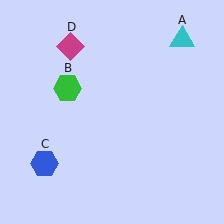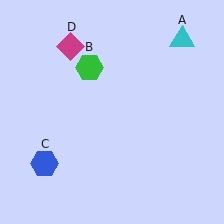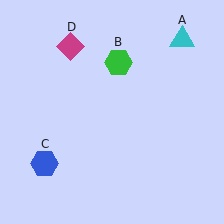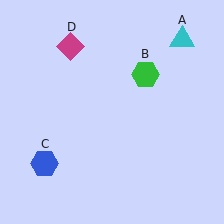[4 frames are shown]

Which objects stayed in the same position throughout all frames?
Cyan triangle (object A) and blue hexagon (object C) and magenta diamond (object D) remained stationary.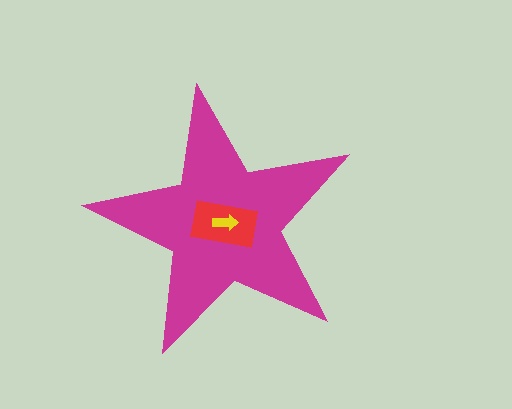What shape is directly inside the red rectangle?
The yellow arrow.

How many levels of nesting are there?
3.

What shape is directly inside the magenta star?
The red rectangle.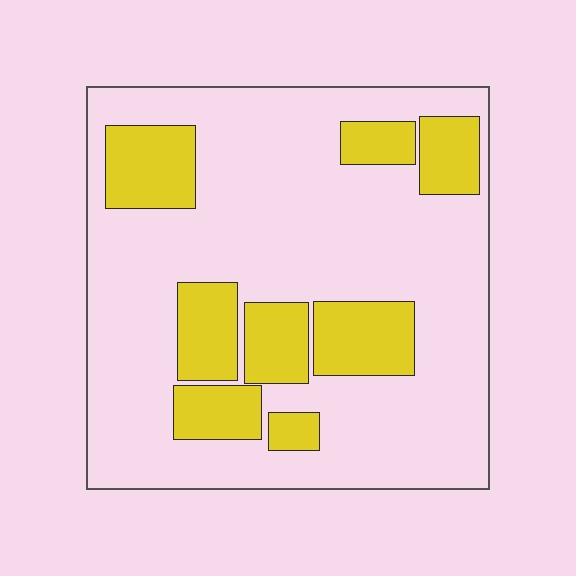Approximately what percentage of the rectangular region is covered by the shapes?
Approximately 25%.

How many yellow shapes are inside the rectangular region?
8.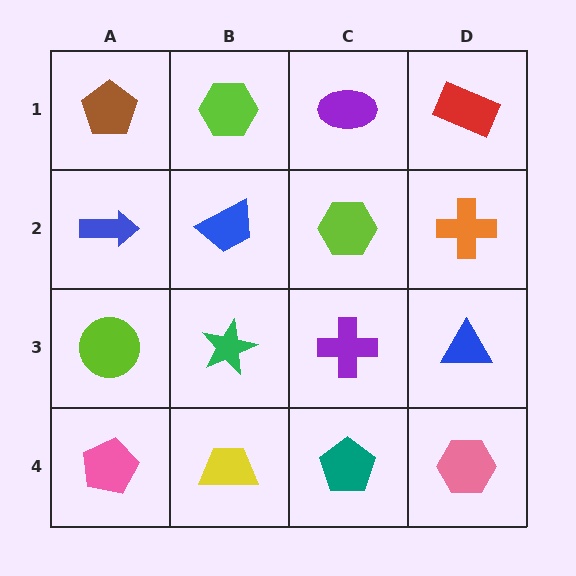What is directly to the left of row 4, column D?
A teal pentagon.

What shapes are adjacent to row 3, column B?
A blue trapezoid (row 2, column B), a yellow trapezoid (row 4, column B), a lime circle (row 3, column A), a purple cross (row 3, column C).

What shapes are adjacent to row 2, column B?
A lime hexagon (row 1, column B), a green star (row 3, column B), a blue arrow (row 2, column A), a lime hexagon (row 2, column C).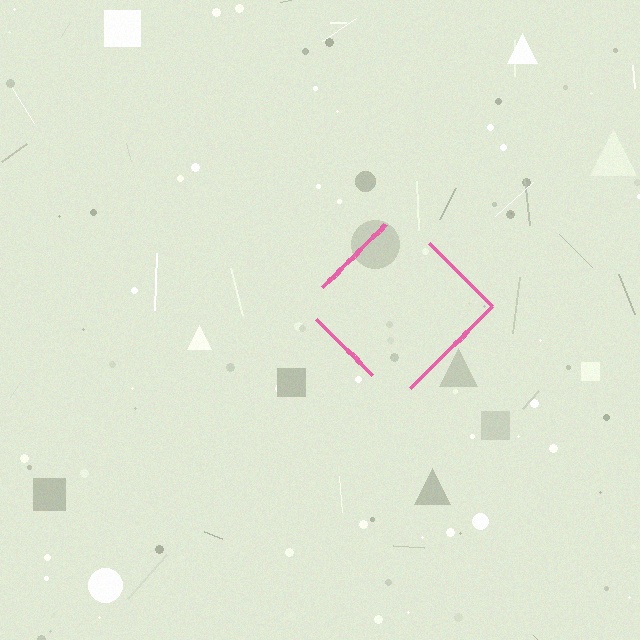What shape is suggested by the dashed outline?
The dashed outline suggests a diamond.